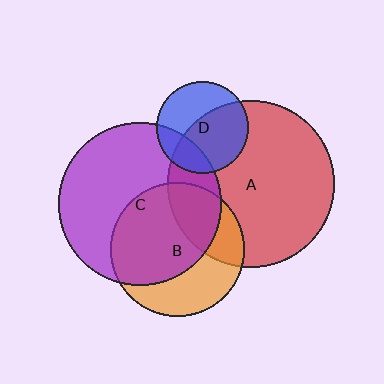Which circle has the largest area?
Circle A (red).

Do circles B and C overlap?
Yes.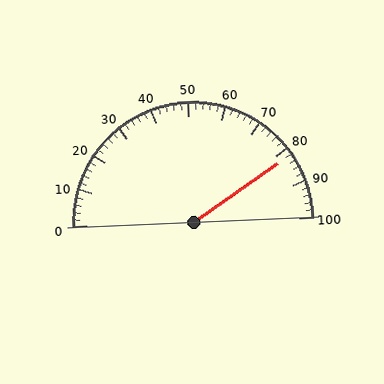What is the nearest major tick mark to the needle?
The nearest major tick mark is 80.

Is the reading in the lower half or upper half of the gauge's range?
The reading is in the upper half of the range (0 to 100).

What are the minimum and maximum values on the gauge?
The gauge ranges from 0 to 100.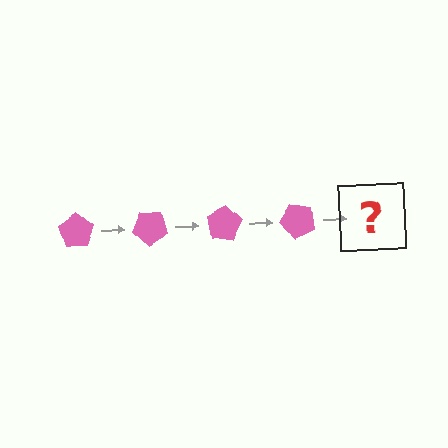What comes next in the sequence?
The next element should be a pink pentagon rotated 160 degrees.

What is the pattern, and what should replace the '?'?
The pattern is that the pentagon rotates 40 degrees each step. The '?' should be a pink pentagon rotated 160 degrees.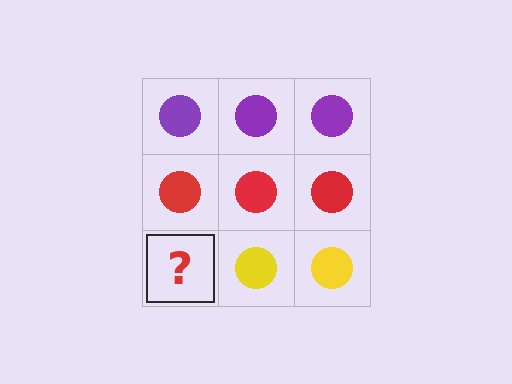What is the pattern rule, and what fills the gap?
The rule is that each row has a consistent color. The gap should be filled with a yellow circle.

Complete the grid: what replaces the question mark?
The question mark should be replaced with a yellow circle.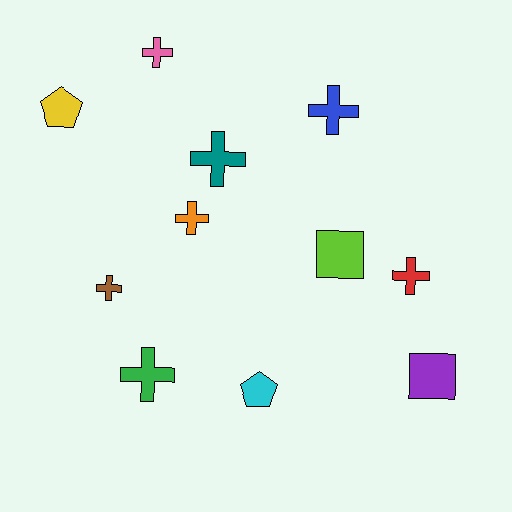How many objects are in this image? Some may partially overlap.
There are 11 objects.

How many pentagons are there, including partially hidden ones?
There are 2 pentagons.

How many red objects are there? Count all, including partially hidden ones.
There is 1 red object.